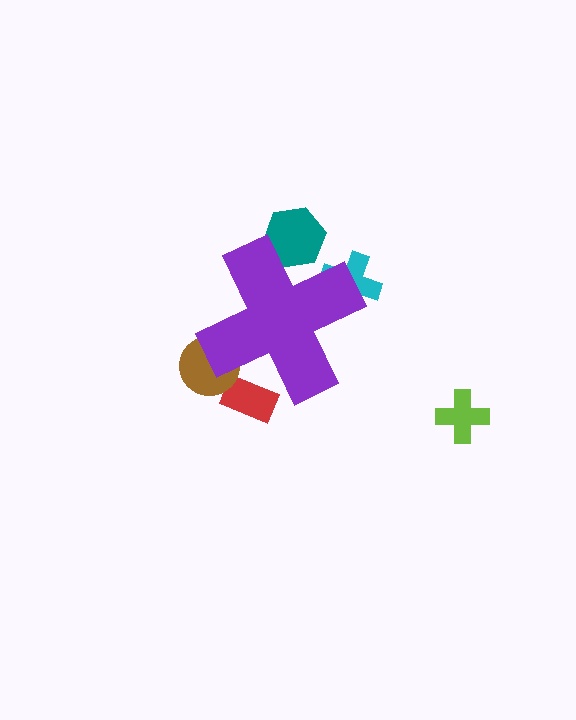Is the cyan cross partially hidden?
Yes, the cyan cross is partially hidden behind the purple cross.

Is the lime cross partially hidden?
No, the lime cross is fully visible.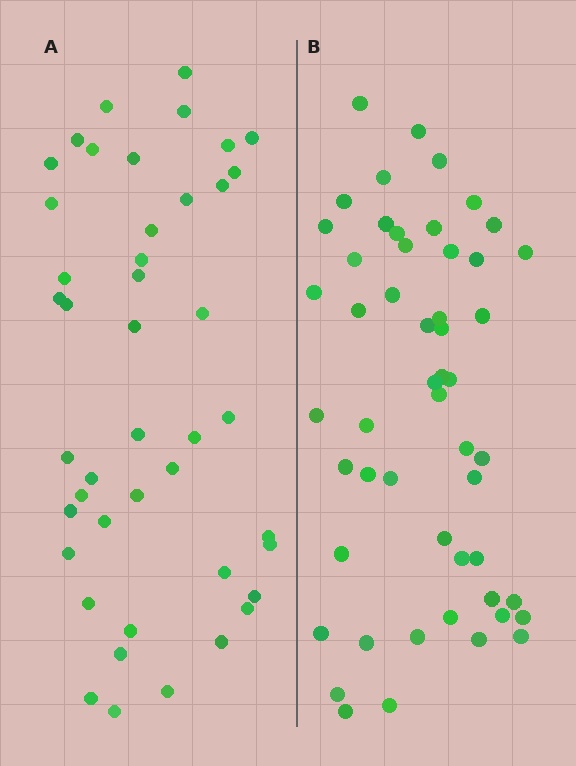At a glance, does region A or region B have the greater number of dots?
Region B (the right region) has more dots.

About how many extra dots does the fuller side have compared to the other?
Region B has roughly 8 or so more dots than region A.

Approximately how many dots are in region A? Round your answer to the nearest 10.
About 40 dots. (The exact count is 44, which rounds to 40.)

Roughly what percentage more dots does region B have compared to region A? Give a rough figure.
About 20% more.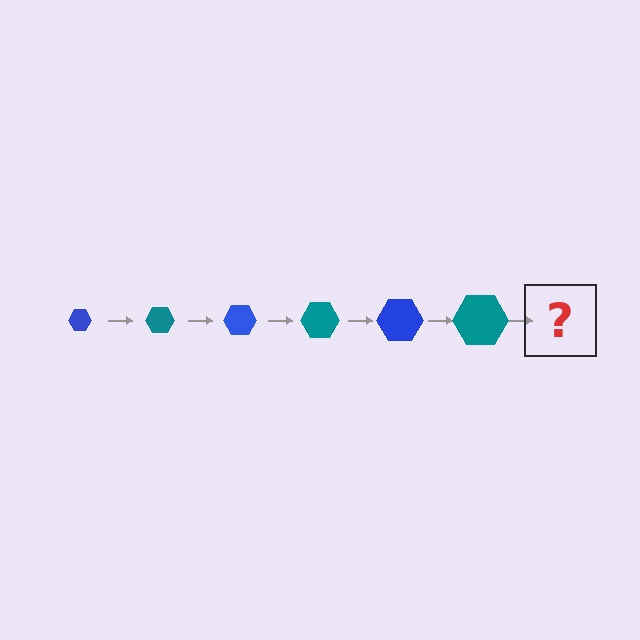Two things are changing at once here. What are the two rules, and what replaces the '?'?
The two rules are that the hexagon grows larger each step and the color cycles through blue and teal. The '?' should be a blue hexagon, larger than the previous one.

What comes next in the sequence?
The next element should be a blue hexagon, larger than the previous one.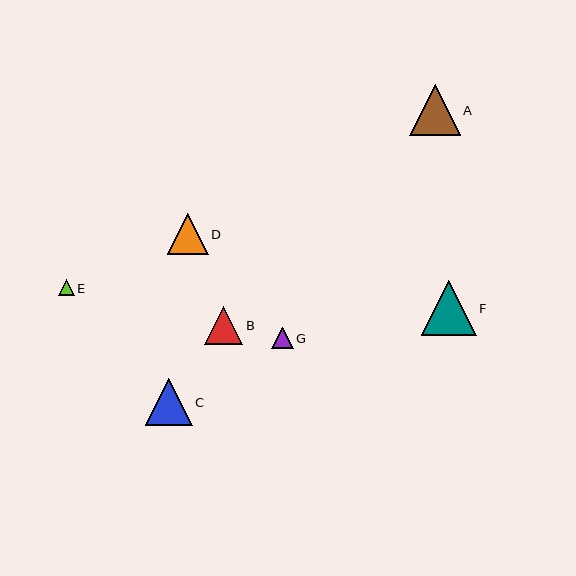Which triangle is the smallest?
Triangle E is the smallest with a size of approximately 16 pixels.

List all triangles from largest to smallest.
From largest to smallest: F, A, C, D, B, G, E.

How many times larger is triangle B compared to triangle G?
Triangle B is approximately 1.8 times the size of triangle G.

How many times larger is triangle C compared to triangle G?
Triangle C is approximately 2.2 times the size of triangle G.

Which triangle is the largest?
Triangle F is the largest with a size of approximately 55 pixels.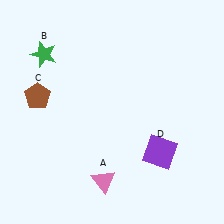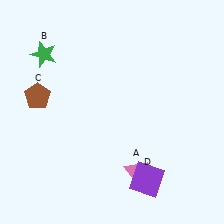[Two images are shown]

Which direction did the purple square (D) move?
The purple square (D) moved down.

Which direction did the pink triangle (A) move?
The pink triangle (A) moved right.